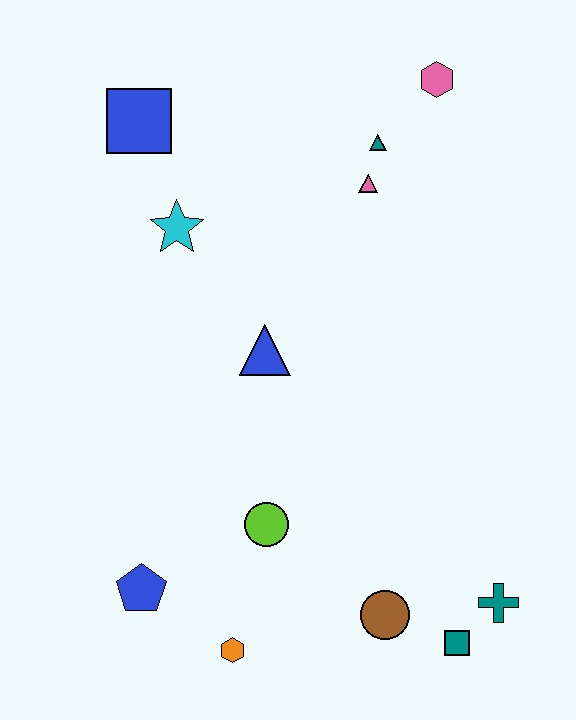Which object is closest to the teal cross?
The teal square is closest to the teal cross.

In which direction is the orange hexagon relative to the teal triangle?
The orange hexagon is below the teal triangle.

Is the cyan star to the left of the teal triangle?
Yes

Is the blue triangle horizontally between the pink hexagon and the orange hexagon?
Yes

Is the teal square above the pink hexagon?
No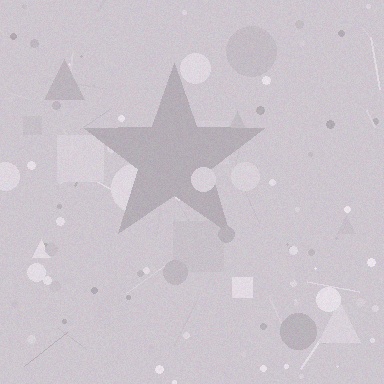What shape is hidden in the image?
A star is hidden in the image.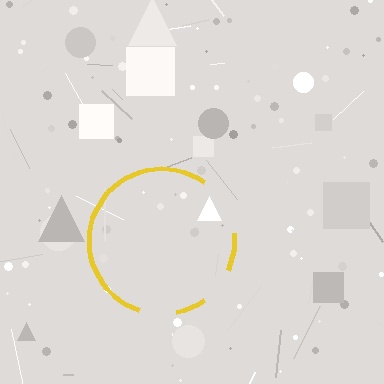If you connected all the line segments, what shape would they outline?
They would outline a circle.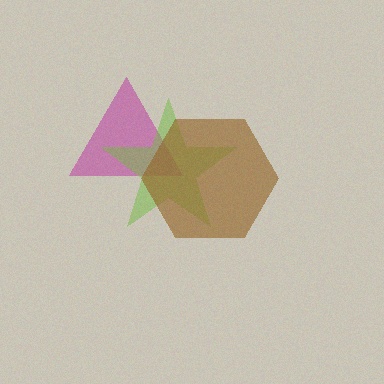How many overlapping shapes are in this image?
There are 3 overlapping shapes in the image.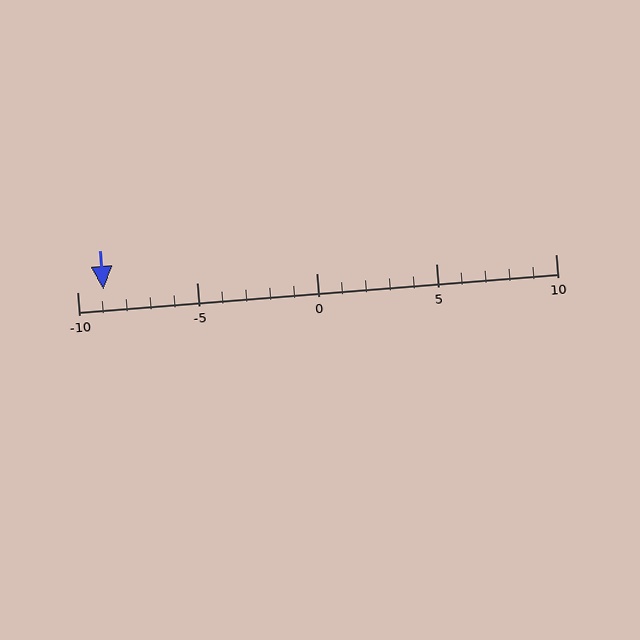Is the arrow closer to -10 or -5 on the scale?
The arrow is closer to -10.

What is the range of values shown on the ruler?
The ruler shows values from -10 to 10.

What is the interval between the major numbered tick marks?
The major tick marks are spaced 5 units apart.